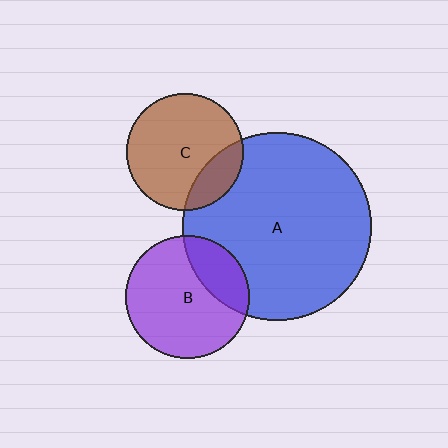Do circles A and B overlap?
Yes.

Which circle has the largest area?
Circle A (blue).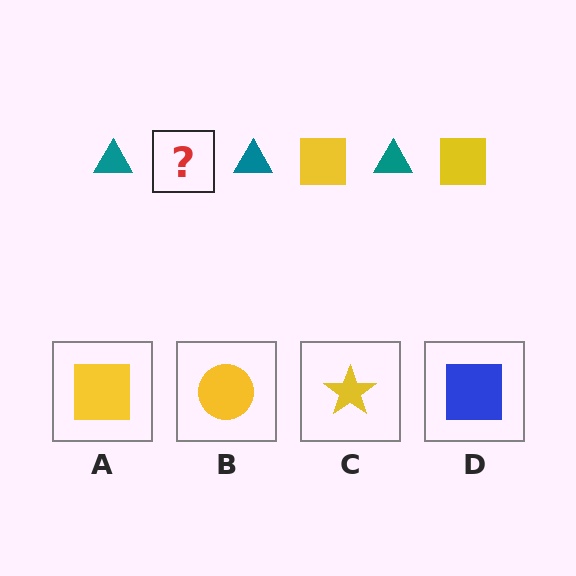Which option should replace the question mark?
Option A.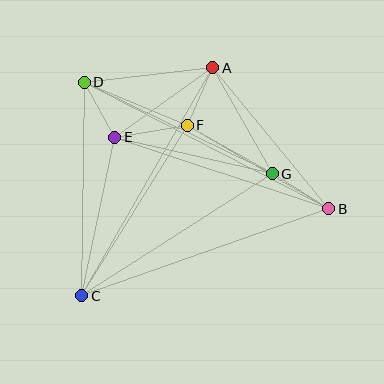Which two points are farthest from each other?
Points B and D are farthest from each other.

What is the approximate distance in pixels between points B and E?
The distance between B and E is approximately 226 pixels.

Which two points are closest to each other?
Points A and F are closest to each other.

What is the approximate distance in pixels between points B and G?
The distance between B and G is approximately 67 pixels.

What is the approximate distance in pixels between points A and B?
The distance between A and B is approximately 183 pixels.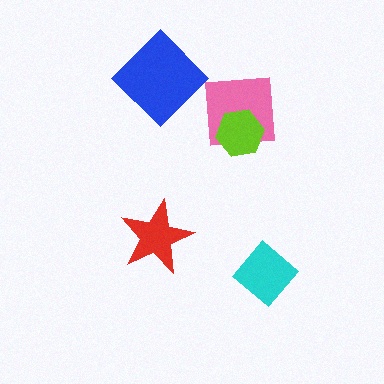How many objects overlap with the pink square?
1 object overlaps with the pink square.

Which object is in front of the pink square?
The lime hexagon is in front of the pink square.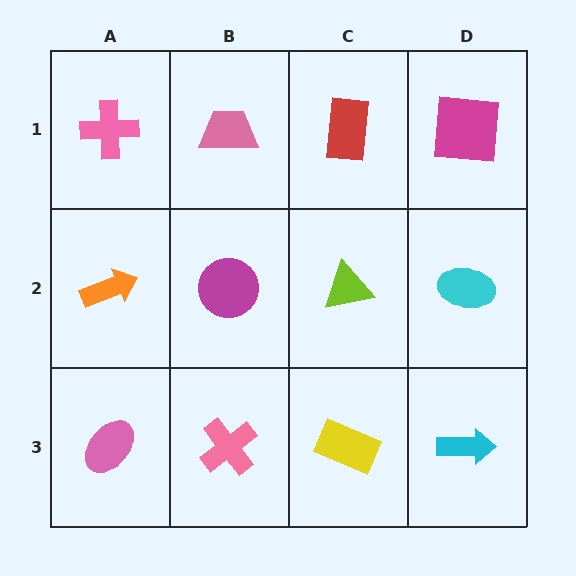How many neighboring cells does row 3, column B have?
3.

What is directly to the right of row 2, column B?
A lime triangle.